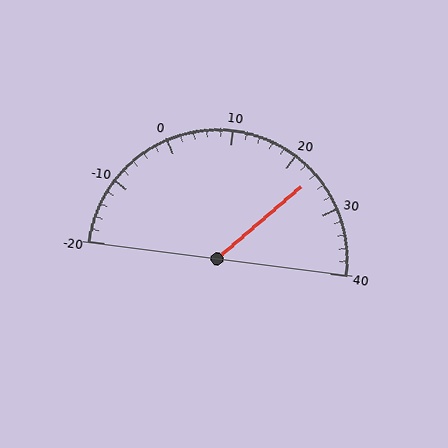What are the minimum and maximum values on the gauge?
The gauge ranges from -20 to 40.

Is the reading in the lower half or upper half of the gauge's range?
The reading is in the upper half of the range (-20 to 40).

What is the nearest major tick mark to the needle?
The nearest major tick mark is 20.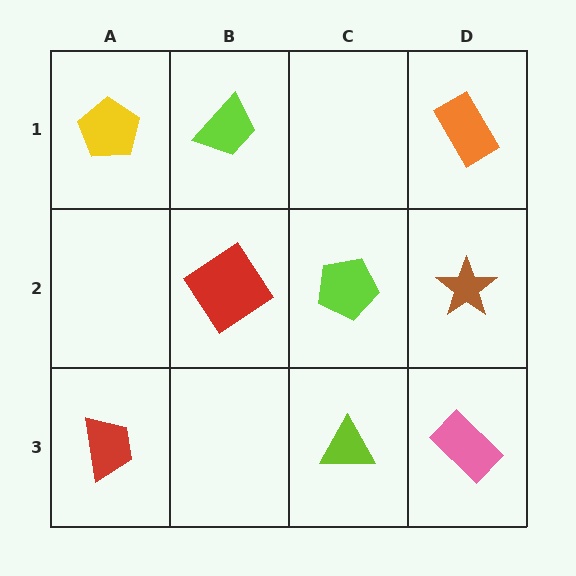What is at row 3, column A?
A red trapezoid.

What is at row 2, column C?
A lime pentagon.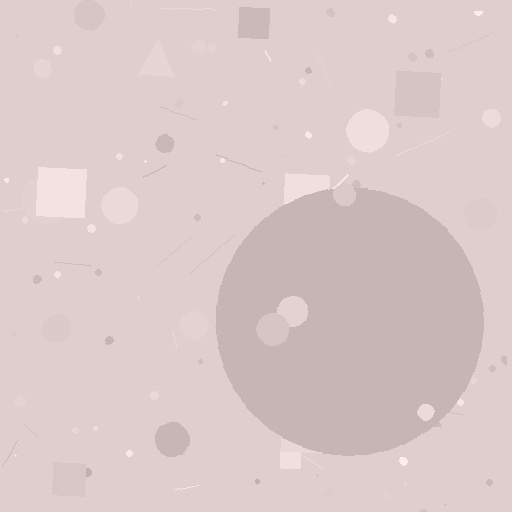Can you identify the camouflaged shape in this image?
The camouflaged shape is a circle.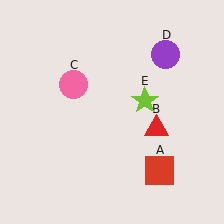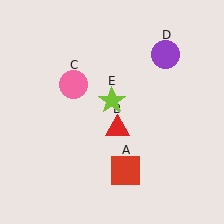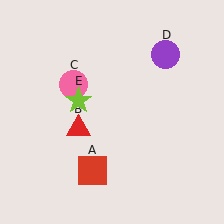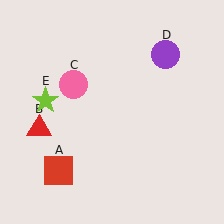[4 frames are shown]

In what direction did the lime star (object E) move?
The lime star (object E) moved left.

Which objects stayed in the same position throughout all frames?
Pink circle (object C) and purple circle (object D) remained stationary.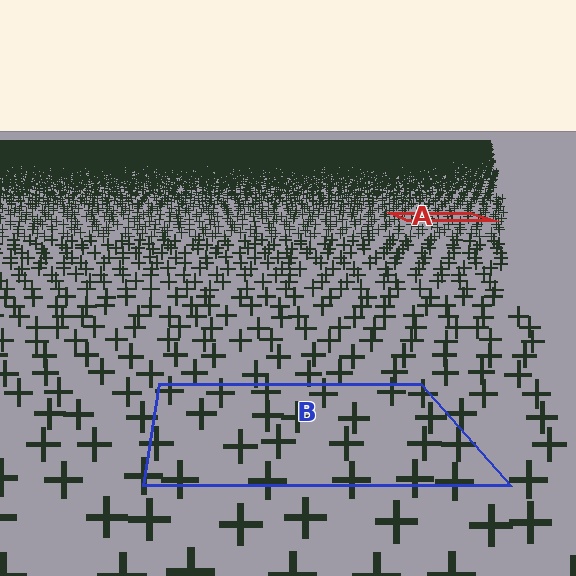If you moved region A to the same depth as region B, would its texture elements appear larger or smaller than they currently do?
They would appear larger. At a closer depth, the same texture elements are projected at a bigger on-screen size.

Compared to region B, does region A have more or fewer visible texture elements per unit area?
Region A has more texture elements per unit area — they are packed more densely because it is farther away.